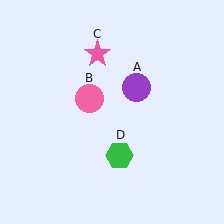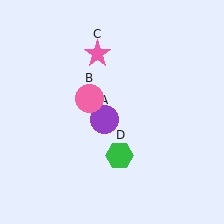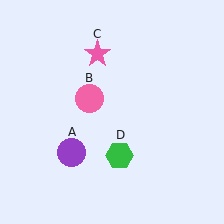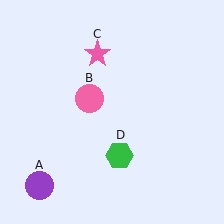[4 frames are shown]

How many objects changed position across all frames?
1 object changed position: purple circle (object A).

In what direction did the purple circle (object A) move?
The purple circle (object A) moved down and to the left.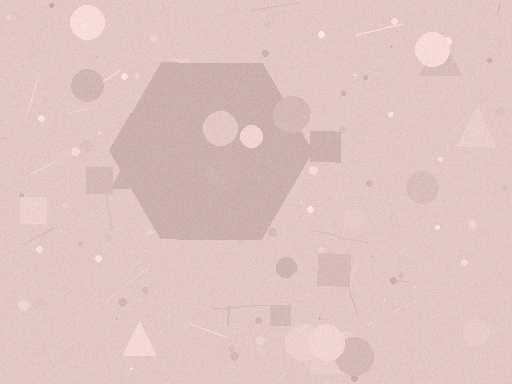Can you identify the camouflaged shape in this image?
The camouflaged shape is a hexagon.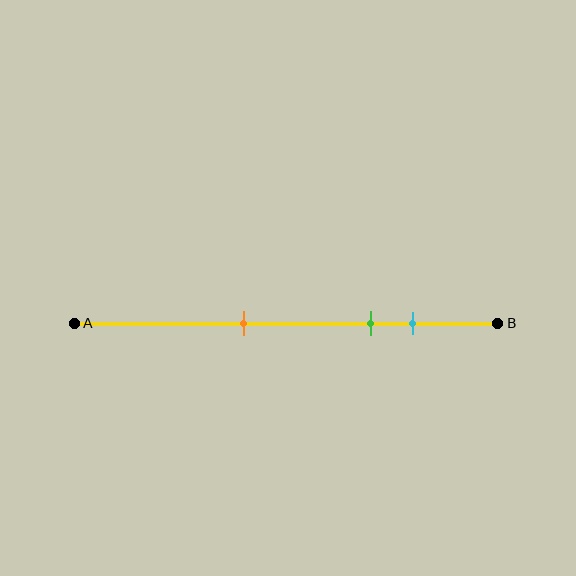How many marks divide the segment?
There are 3 marks dividing the segment.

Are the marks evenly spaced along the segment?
No, the marks are not evenly spaced.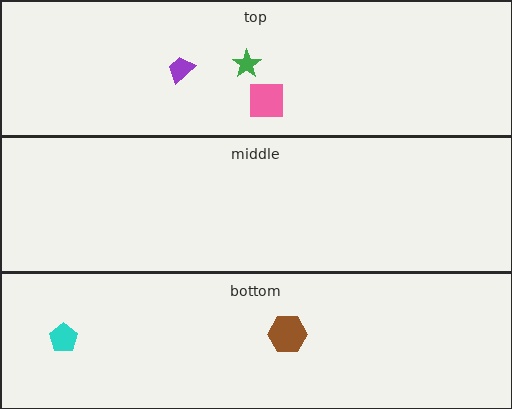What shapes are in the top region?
The green star, the pink square, the purple trapezoid.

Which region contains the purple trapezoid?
The top region.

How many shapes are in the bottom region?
2.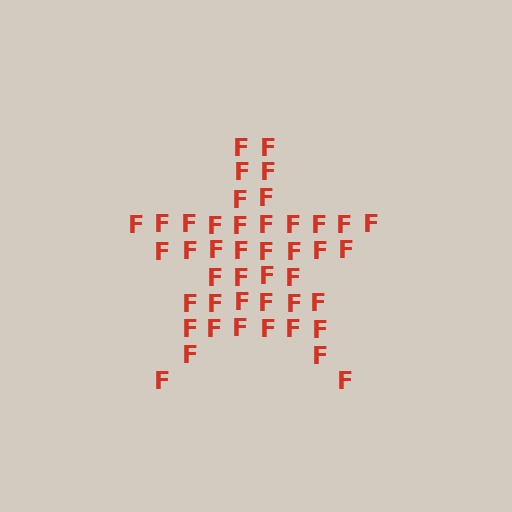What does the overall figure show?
The overall figure shows a star.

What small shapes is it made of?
It is made of small letter F's.